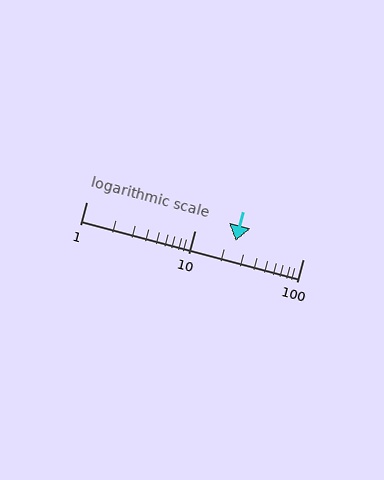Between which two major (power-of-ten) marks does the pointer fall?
The pointer is between 10 and 100.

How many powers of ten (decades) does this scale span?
The scale spans 2 decades, from 1 to 100.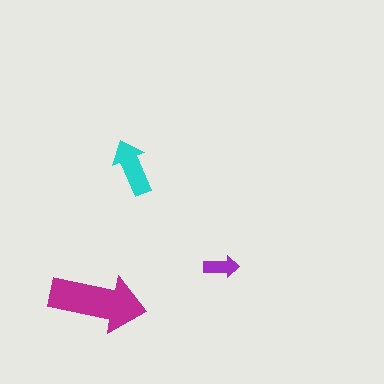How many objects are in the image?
There are 3 objects in the image.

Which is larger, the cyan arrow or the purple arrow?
The cyan one.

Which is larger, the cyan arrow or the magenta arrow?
The magenta one.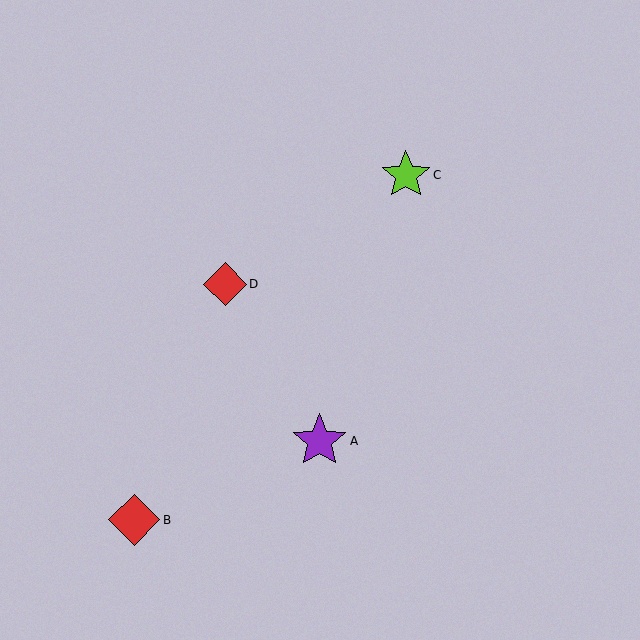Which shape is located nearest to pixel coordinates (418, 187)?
The lime star (labeled C) at (406, 175) is nearest to that location.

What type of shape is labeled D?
Shape D is a red diamond.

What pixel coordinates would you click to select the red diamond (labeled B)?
Click at (134, 520) to select the red diamond B.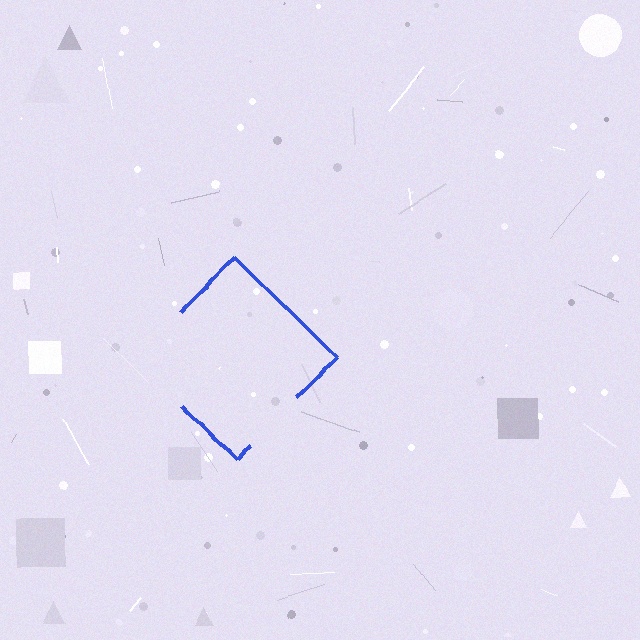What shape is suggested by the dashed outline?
The dashed outline suggests a diamond.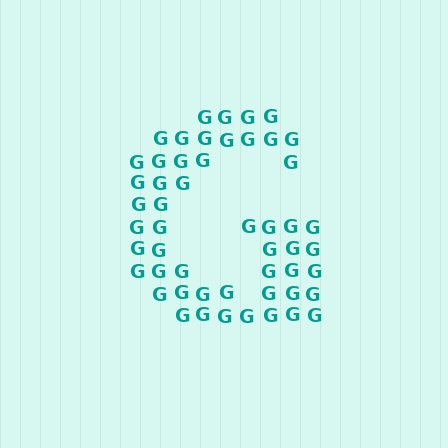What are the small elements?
The small elements are letter G's.